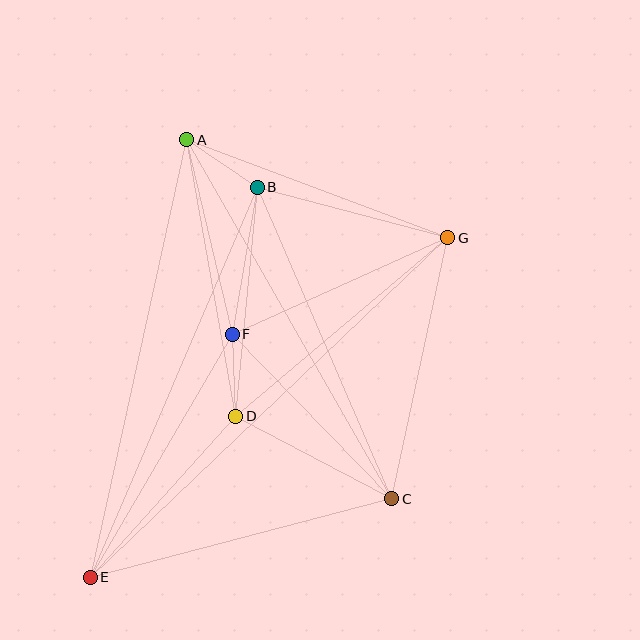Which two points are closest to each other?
Points D and F are closest to each other.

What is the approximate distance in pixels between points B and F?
The distance between B and F is approximately 149 pixels.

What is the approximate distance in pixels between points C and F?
The distance between C and F is approximately 229 pixels.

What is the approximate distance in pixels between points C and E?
The distance between C and E is approximately 312 pixels.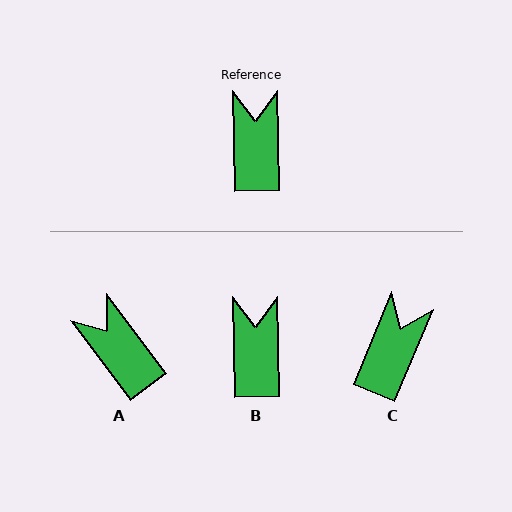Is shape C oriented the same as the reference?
No, it is off by about 23 degrees.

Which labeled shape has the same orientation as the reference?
B.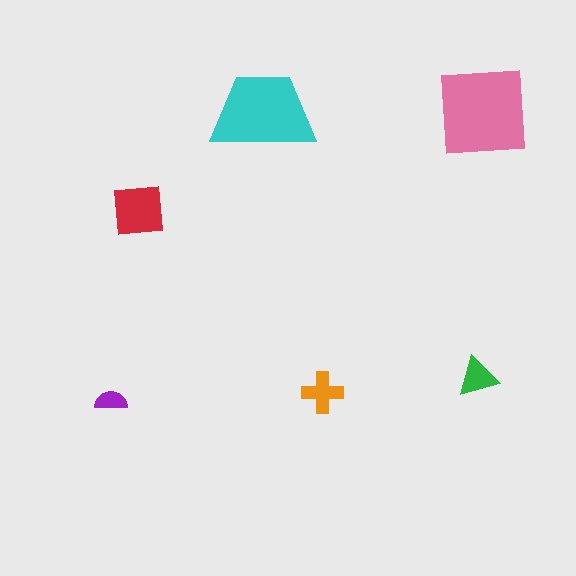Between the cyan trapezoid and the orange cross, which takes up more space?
The cyan trapezoid.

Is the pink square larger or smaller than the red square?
Larger.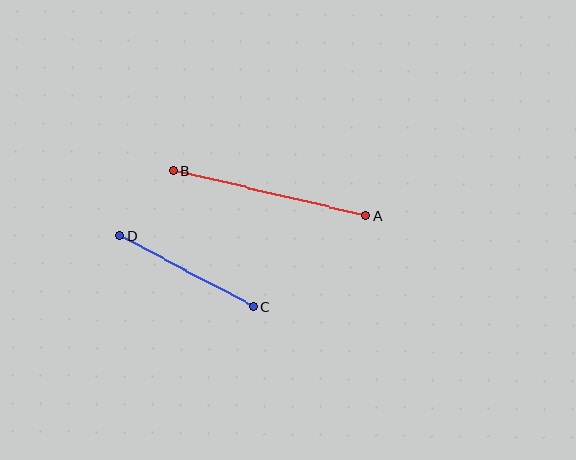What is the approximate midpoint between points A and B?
The midpoint is at approximately (269, 193) pixels.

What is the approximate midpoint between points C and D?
The midpoint is at approximately (186, 271) pixels.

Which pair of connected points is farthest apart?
Points A and B are farthest apart.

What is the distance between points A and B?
The distance is approximately 198 pixels.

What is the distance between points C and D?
The distance is approximately 151 pixels.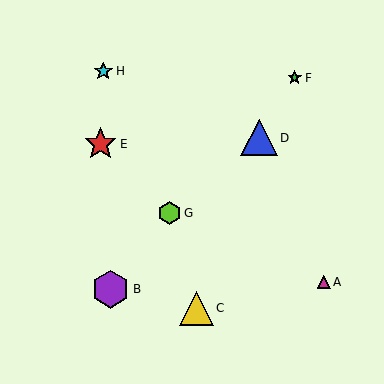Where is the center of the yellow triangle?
The center of the yellow triangle is at (196, 308).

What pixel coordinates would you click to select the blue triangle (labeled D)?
Click at (259, 138) to select the blue triangle D.